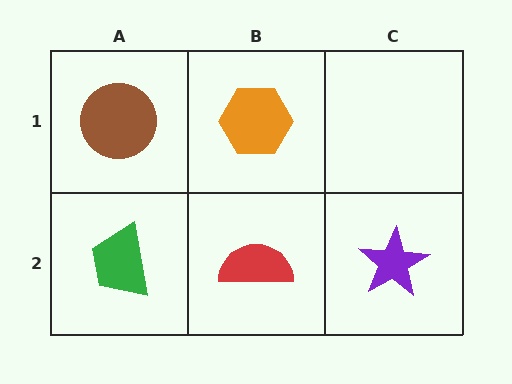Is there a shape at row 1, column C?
No, that cell is empty.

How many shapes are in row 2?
3 shapes.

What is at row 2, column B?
A red semicircle.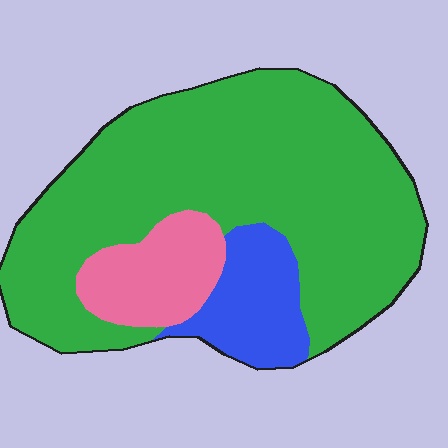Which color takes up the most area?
Green, at roughly 75%.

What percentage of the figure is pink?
Pink takes up about one eighth (1/8) of the figure.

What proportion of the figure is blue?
Blue covers around 15% of the figure.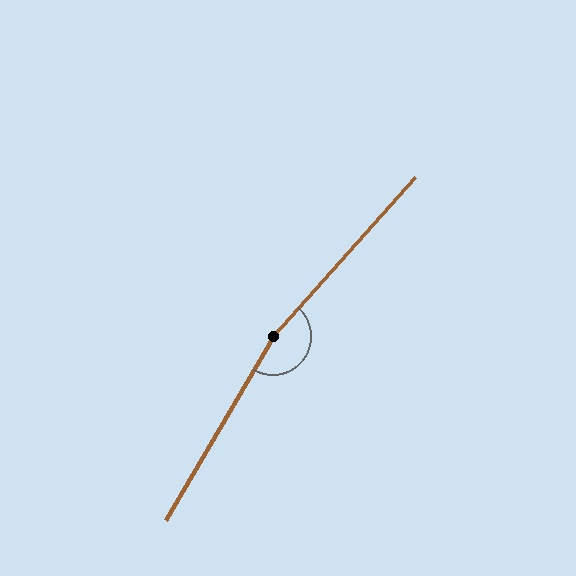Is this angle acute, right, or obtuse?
It is obtuse.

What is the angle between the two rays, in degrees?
Approximately 169 degrees.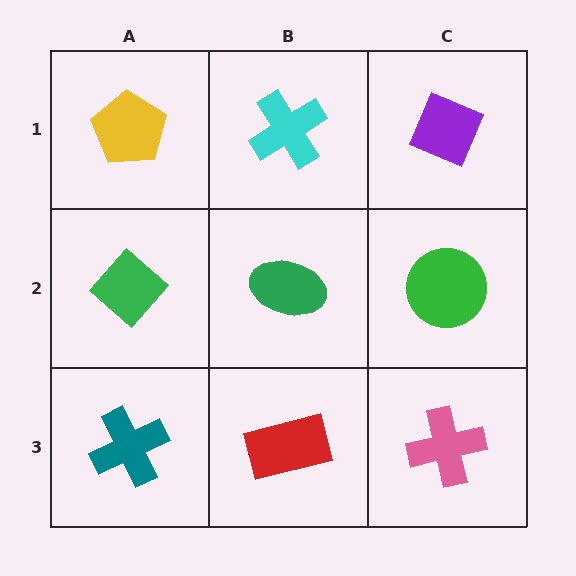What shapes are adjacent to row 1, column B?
A green ellipse (row 2, column B), a yellow pentagon (row 1, column A), a purple diamond (row 1, column C).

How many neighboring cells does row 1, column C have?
2.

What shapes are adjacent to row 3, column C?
A green circle (row 2, column C), a red rectangle (row 3, column B).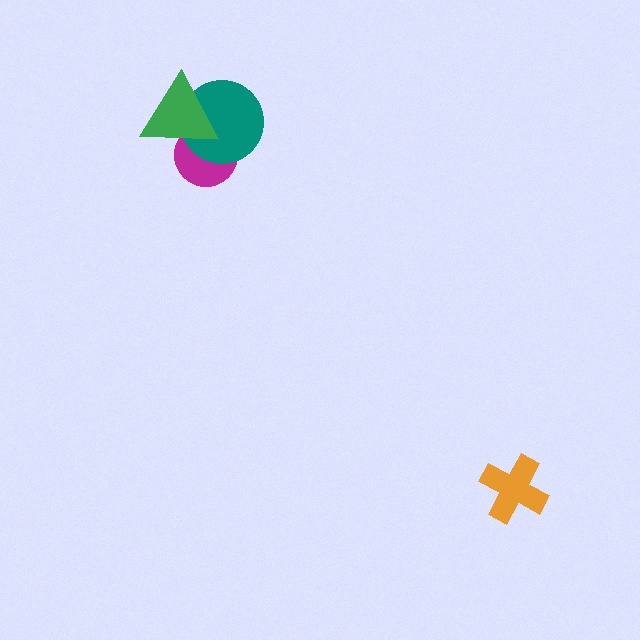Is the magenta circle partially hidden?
Yes, it is partially covered by another shape.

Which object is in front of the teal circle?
The green triangle is in front of the teal circle.